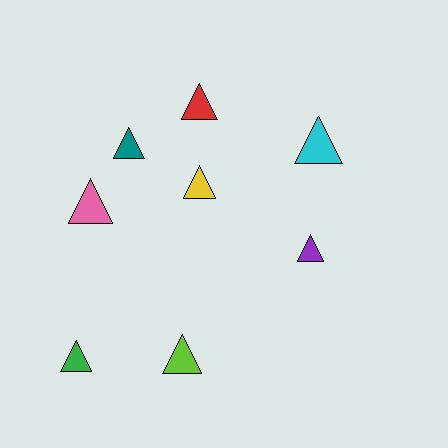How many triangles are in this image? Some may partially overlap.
There are 8 triangles.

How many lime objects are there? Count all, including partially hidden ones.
There is 1 lime object.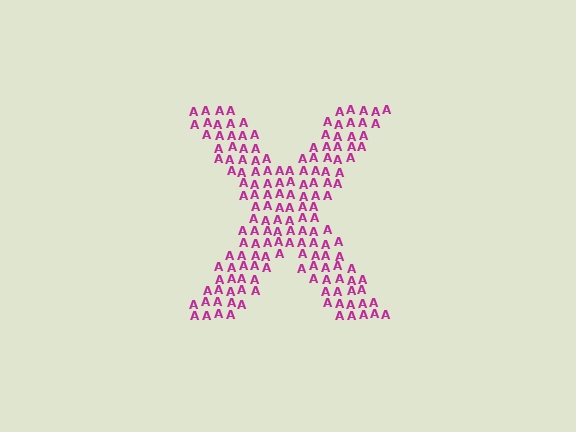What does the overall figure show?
The overall figure shows the letter X.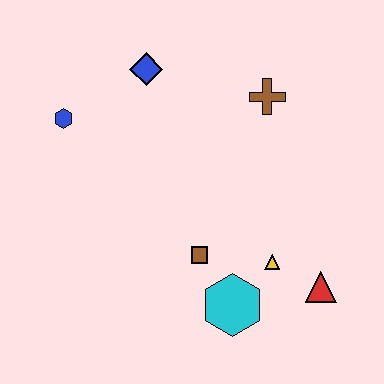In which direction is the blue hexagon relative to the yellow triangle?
The blue hexagon is to the left of the yellow triangle.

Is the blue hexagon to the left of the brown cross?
Yes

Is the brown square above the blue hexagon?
No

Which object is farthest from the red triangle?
The blue hexagon is farthest from the red triangle.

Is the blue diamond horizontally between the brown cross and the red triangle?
No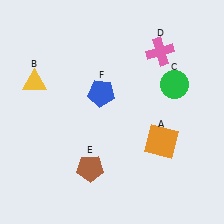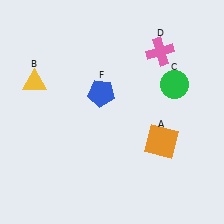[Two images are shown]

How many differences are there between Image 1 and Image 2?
There is 1 difference between the two images.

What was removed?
The brown pentagon (E) was removed in Image 2.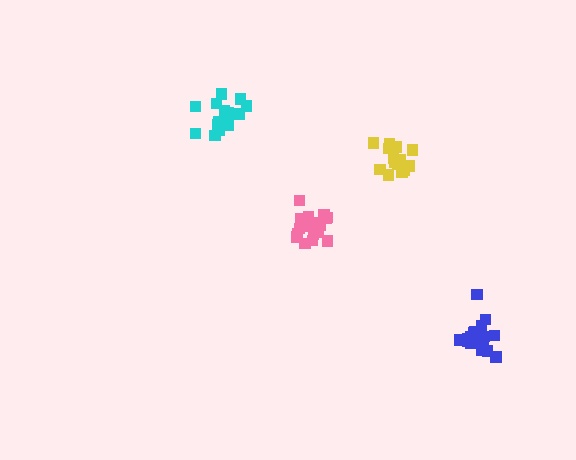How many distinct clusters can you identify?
There are 4 distinct clusters.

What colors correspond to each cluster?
The clusters are colored: yellow, pink, blue, cyan.